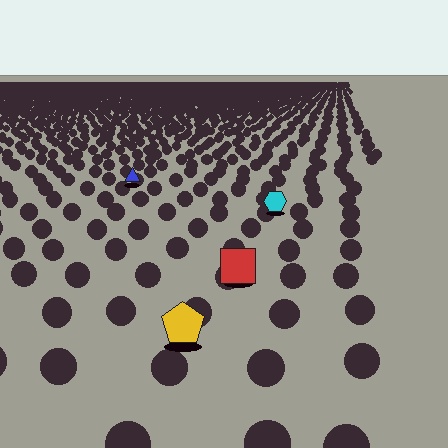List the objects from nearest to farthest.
From nearest to farthest: the yellow pentagon, the red square, the cyan hexagon, the blue triangle.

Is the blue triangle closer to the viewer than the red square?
No. The red square is closer — you can tell from the texture gradient: the ground texture is coarser near it.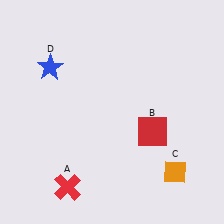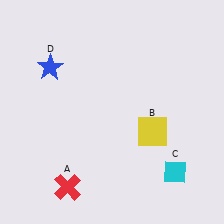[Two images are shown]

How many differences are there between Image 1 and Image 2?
There are 2 differences between the two images.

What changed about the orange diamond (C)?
In Image 1, C is orange. In Image 2, it changed to cyan.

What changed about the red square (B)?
In Image 1, B is red. In Image 2, it changed to yellow.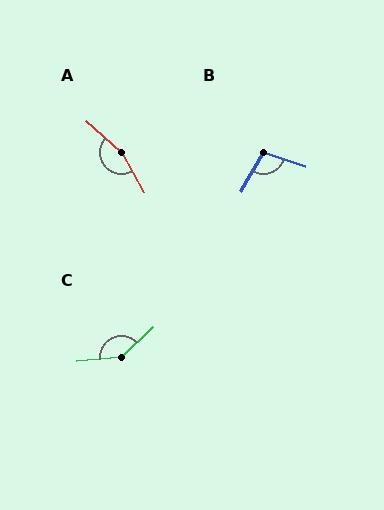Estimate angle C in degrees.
Approximately 143 degrees.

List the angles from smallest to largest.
B (102°), C (143°), A (161°).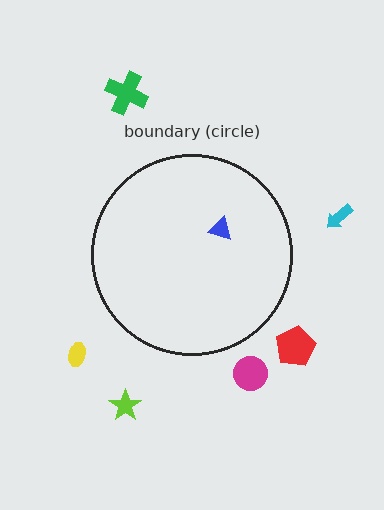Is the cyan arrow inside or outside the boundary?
Outside.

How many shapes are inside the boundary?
1 inside, 6 outside.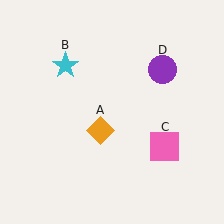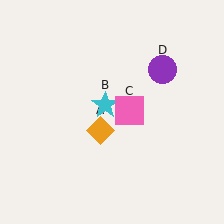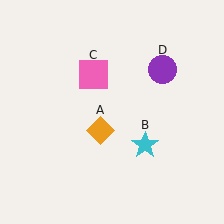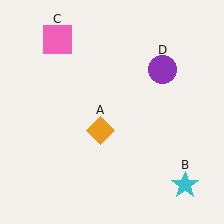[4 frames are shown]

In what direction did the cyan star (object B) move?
The cyan star (object B) moved down and to the right.